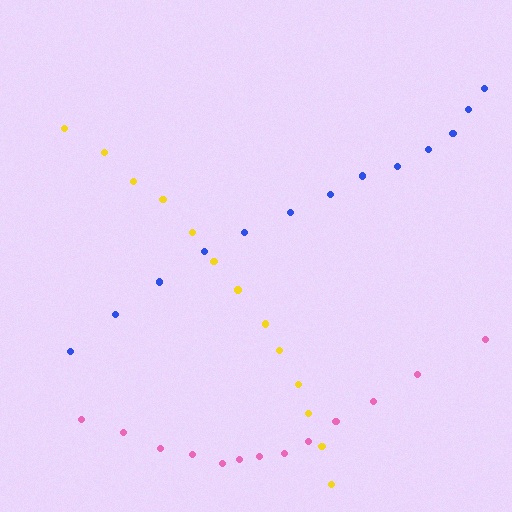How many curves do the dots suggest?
There are 3 distinct paths.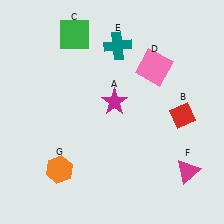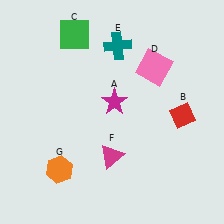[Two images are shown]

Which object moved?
The magenta triangle (F) moved left.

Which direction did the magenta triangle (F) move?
The magenta triangle (F) moved left.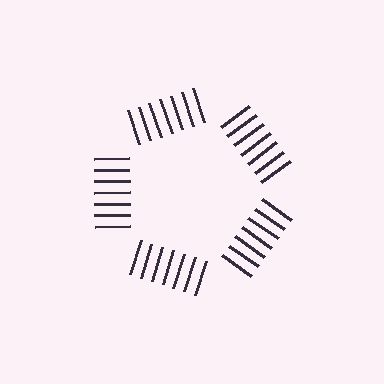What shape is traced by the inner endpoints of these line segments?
An illusory pentagon — the line segments terminate on its edges but no continuous stroke is drawn.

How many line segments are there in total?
35 — 7 along each of the 5 edges.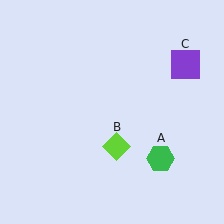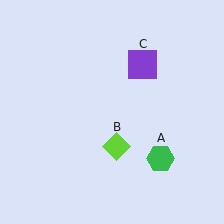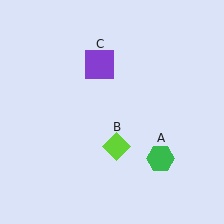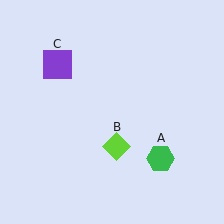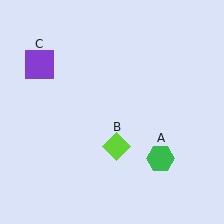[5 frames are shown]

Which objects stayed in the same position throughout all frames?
Green hexagon (object A) and lime diamond (object B) remained stationary.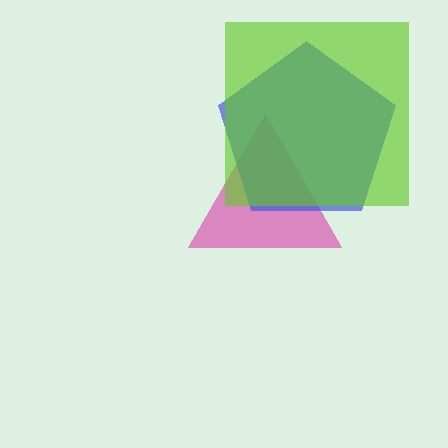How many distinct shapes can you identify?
There are 3 distinct shapes: a pink triangle, a blue pentagon, a lime square.